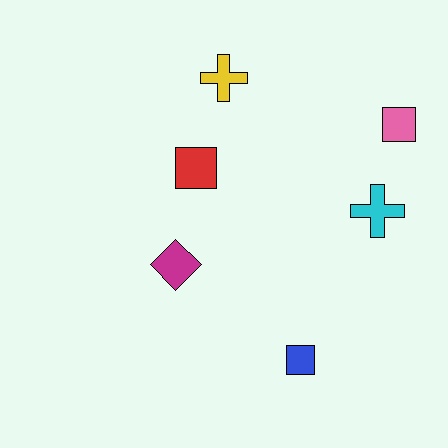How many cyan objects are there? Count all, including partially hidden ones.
There is 1 cyan object.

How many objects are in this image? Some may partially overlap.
There are 6 objects.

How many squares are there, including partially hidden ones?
There are 3 squares.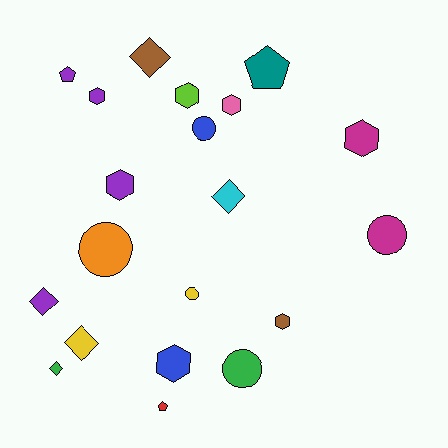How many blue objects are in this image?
There are 2 blue objects.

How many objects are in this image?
There are 20 objects.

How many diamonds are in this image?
There are 5 diamonds.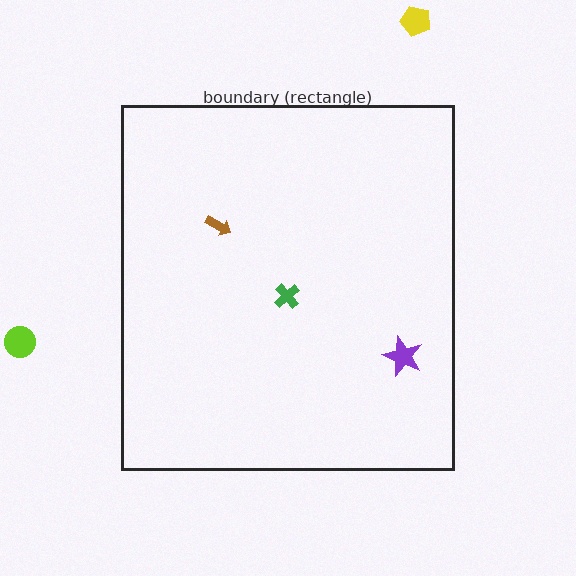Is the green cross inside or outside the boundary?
Inside.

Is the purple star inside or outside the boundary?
Inside.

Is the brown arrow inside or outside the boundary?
Inside.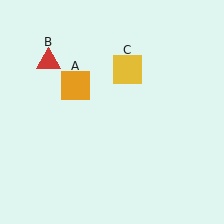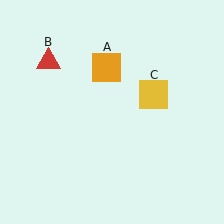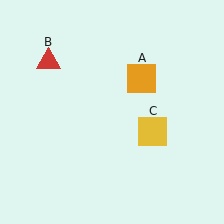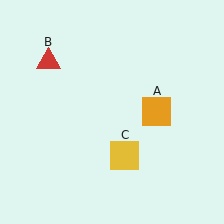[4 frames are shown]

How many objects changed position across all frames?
2 objects changed position: orange square (object A), yellow square (object C).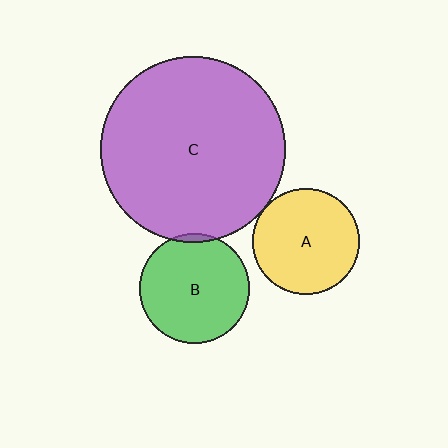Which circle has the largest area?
Circle C (purple).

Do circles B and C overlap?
Yes.